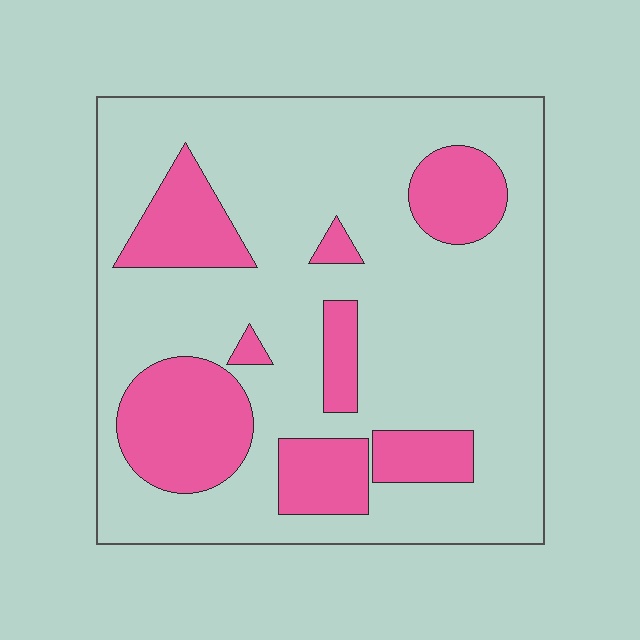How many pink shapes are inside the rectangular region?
8.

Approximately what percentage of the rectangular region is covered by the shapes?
Approximately 25%.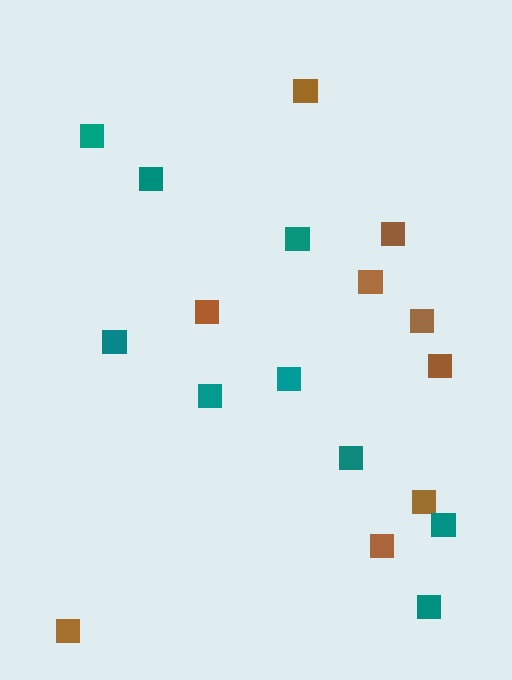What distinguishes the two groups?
There are 2 groups: one group of brown squares (9) and one group of teal squares (9).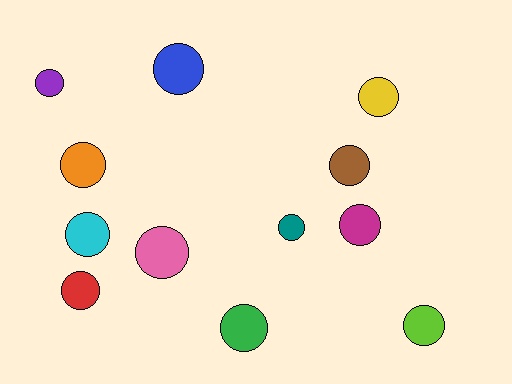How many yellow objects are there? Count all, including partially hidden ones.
There is 1 yellow object.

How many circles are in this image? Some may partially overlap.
There are 12 circles.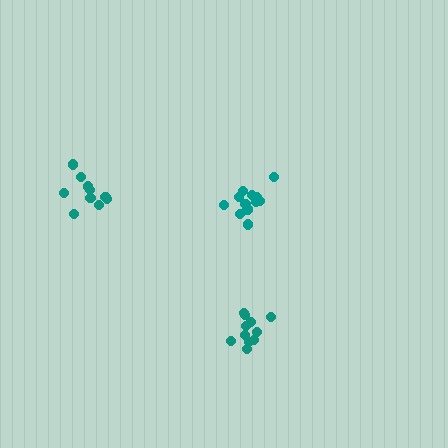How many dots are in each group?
Group 1: 12 dots, Group 2: 10 dots, Group 3: 11 dots (33 total).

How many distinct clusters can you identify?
There are 3 distinct clusters.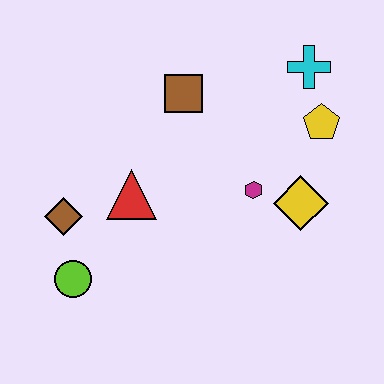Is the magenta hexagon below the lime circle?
No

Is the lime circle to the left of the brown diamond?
No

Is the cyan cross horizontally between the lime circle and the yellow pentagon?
Yes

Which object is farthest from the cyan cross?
The lime circle is farthest from the cyan cross.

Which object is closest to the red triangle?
The brown diamond is closest to the red triangle.